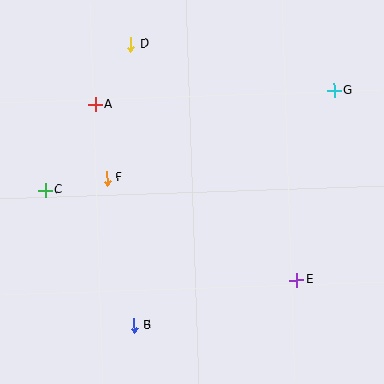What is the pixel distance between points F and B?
The distance between F and B is 150 pixels.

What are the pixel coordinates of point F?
Point F is at (107, 178).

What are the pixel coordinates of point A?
Point A is at (95, 105).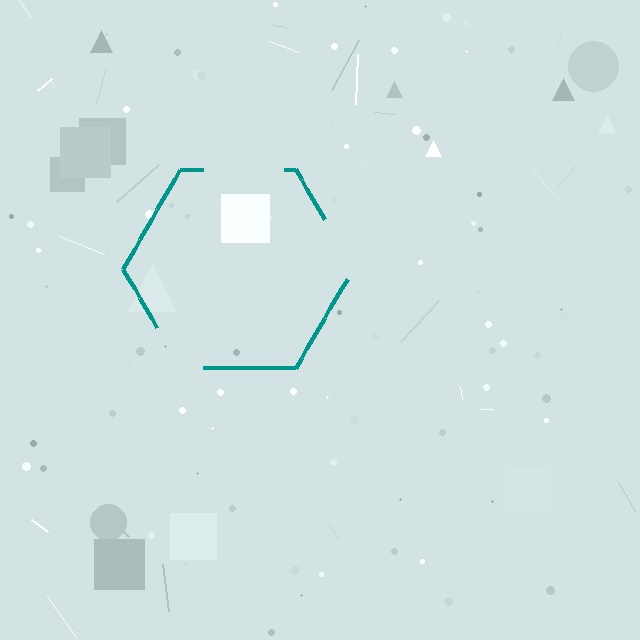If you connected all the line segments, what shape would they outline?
They would outline a hexagon.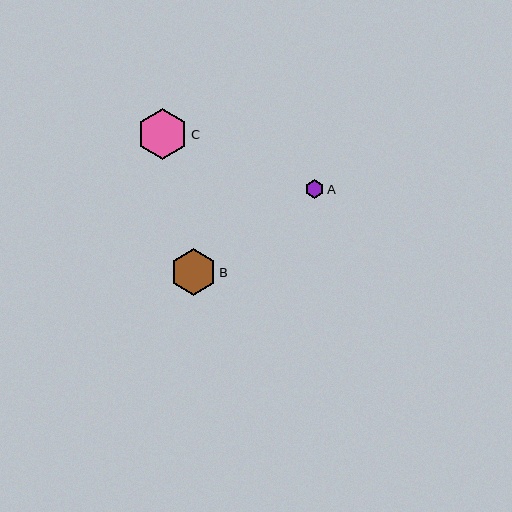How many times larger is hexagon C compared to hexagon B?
Hexagon C is approximately 1.1 times the size of hexagon B.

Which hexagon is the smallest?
Hexagon A is the smallest with a size of approximately 19 pixels.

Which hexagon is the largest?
Hexagon C is the largest with a size of approximately 51 pixels.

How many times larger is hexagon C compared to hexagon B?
Hexagon C is approximately 1.1 times the size of hexagon B.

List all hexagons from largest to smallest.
From largest to smallest: C, B, A.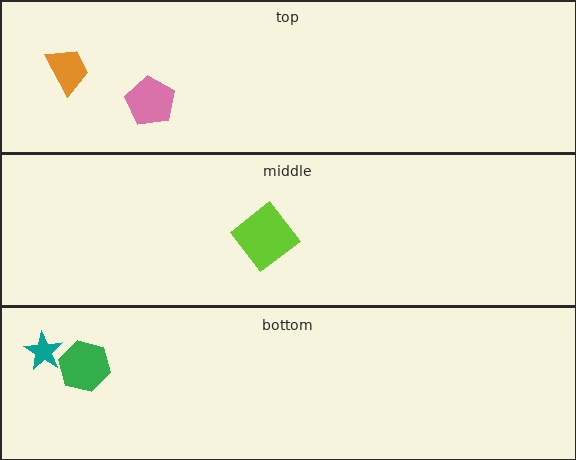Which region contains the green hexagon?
The bottom region.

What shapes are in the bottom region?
The teal star, the green hexagon.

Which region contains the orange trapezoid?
The top region.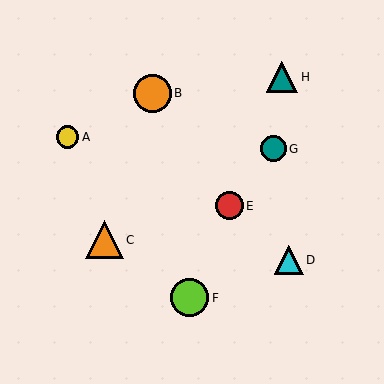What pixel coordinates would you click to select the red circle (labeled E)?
Click at (229, 206) to select the red circle E.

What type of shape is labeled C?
Shape C is an orange triangle.